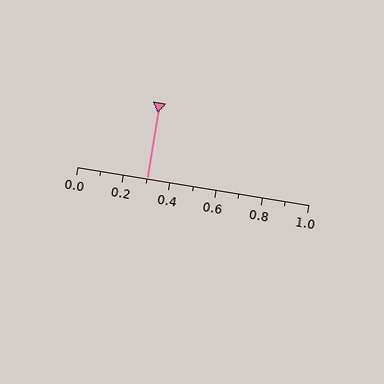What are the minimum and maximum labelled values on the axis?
The axis runs from 0.0 to 1.0.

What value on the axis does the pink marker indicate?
The marker indicates approximately 0.3.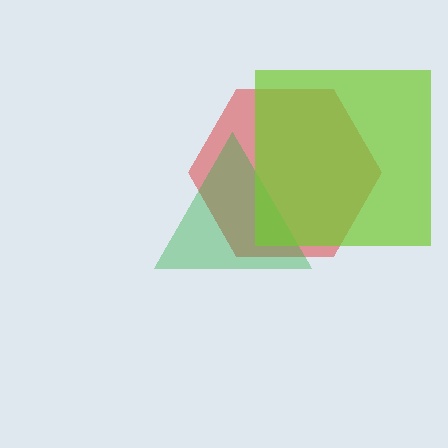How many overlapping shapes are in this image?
There are 3 overlapping shapes in the image.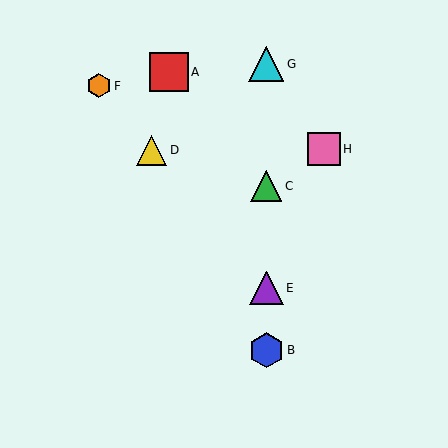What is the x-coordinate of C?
Object C is at x≈266.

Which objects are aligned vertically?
Objects B, C, E, G are aligned vertically.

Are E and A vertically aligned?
No, E is at x≈266 and A is at x≈169.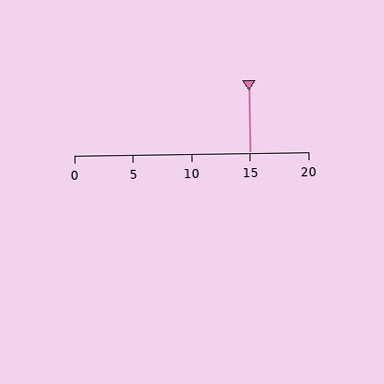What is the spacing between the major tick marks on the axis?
The major ticks are spaced 5 apart.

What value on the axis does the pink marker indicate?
The marker indicates approximately 15.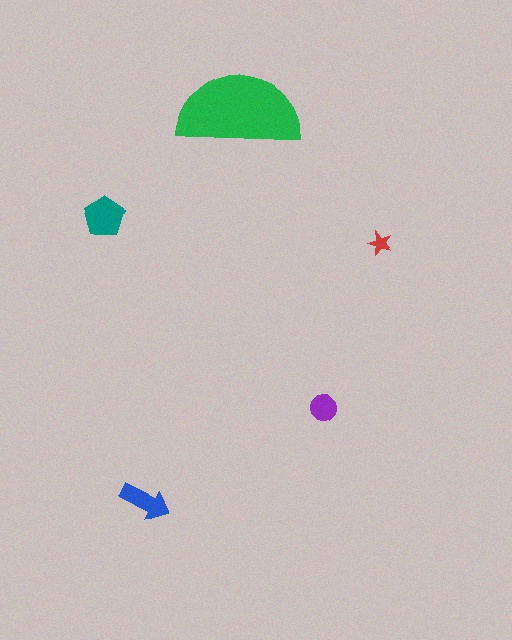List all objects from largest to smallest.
The green semicircle, the teal pentagon, the blue arrow, the purple circle, the red star.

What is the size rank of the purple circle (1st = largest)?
4th.